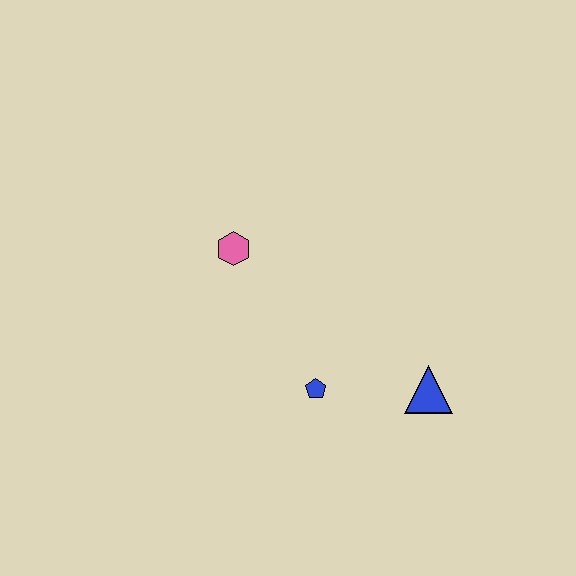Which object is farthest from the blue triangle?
The pink hexagon is farthest from the blue triangle.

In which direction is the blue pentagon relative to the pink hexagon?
The blue pentagon is below the pink hexagon.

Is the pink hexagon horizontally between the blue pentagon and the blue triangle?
No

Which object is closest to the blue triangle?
The blue pentagon is closest to the blue triangle.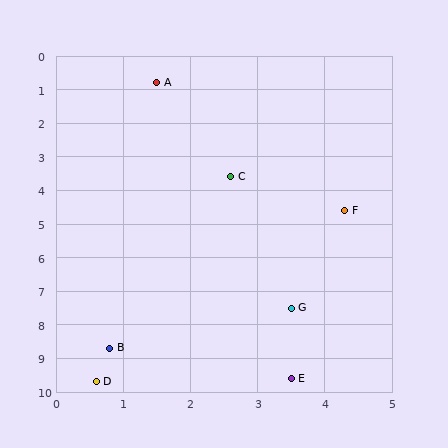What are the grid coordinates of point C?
Point C is at approximately (2.6, 3.6).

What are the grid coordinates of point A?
Point A is at approximately (1.5, 0.8).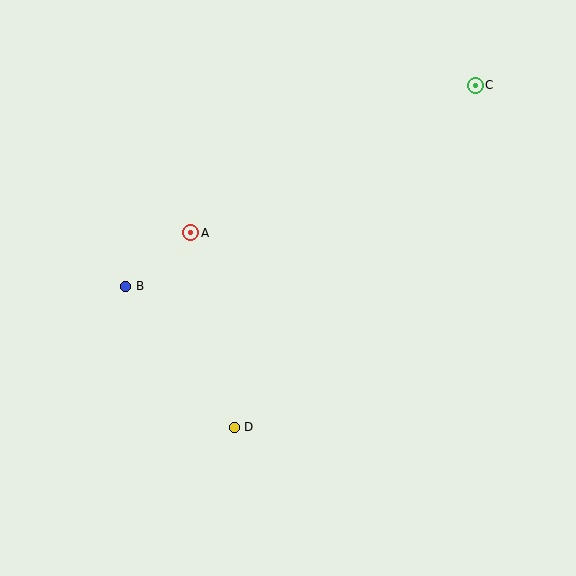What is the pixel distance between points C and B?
The distance between C and B is 403 pixels.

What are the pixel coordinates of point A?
Point A is at (191, 233).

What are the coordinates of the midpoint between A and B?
The midpoint between A and B is at (158, 260).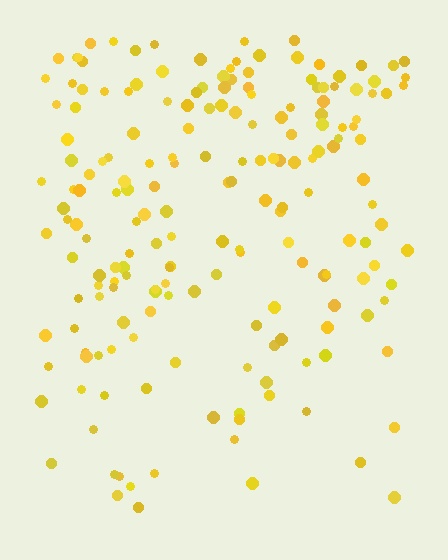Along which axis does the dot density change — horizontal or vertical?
Vertical.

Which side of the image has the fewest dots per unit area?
The bottom.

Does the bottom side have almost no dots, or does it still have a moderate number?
Still a moderate number, just noticeably fewer than the top.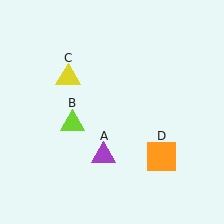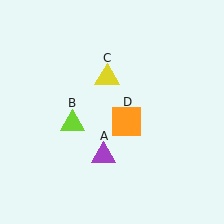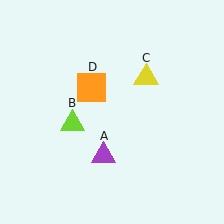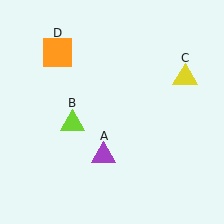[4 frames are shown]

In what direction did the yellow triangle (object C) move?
The yellow triangle (object C) moved right.